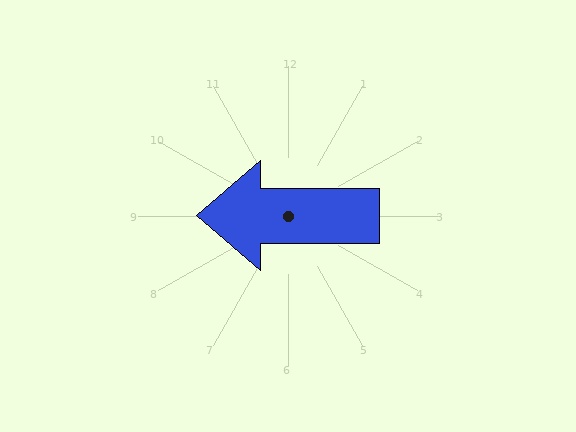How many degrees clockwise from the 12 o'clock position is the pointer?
Approximately 270 degrees.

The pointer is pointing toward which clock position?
Roughly 9 o'clock.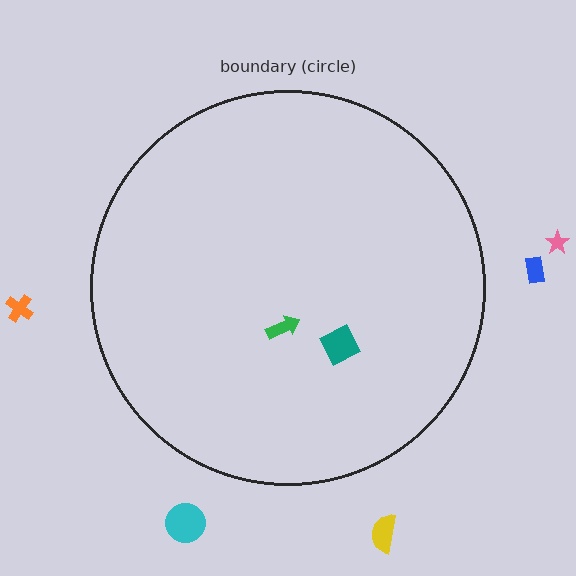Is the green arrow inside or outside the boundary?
Inside.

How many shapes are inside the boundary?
2 inside, 5 outside.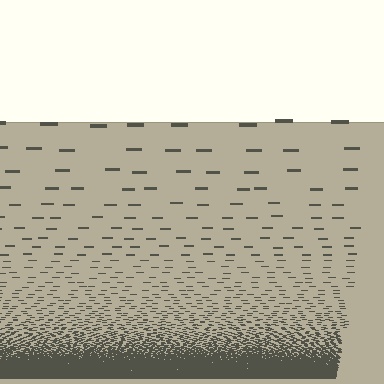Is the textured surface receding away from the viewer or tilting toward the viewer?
The surface appears to tilt toward the viewer. Texture elements get larger and sparser toward the top.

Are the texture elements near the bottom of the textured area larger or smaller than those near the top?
Smaller. The gradient is inverted — elements near the bottom are smaller and denser.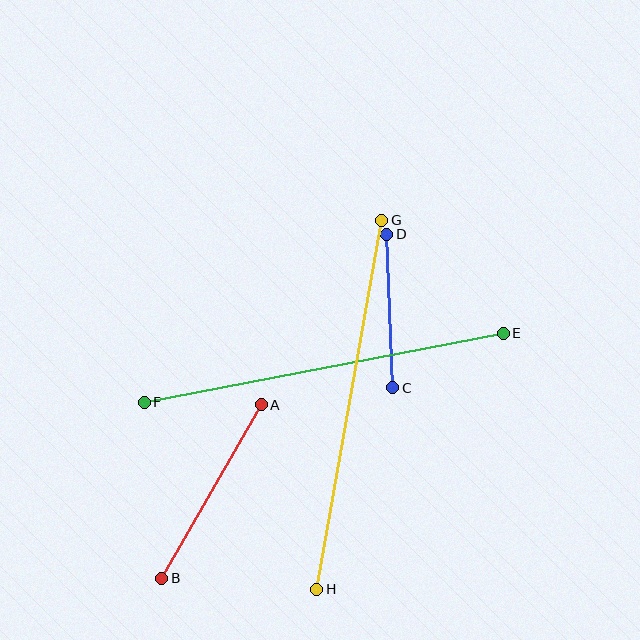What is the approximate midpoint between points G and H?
The midpoint is at approximately (349, 405) pixels.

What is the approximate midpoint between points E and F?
The midpoint is at approximately (324, 368) pixels.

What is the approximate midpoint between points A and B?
The midpoint is at approximately (211, 492) pixels.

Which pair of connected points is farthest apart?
Points G and H are farthest apart.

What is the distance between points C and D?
The distance is approximately 153 pixels.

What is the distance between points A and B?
The distance is approximately 200 pixels.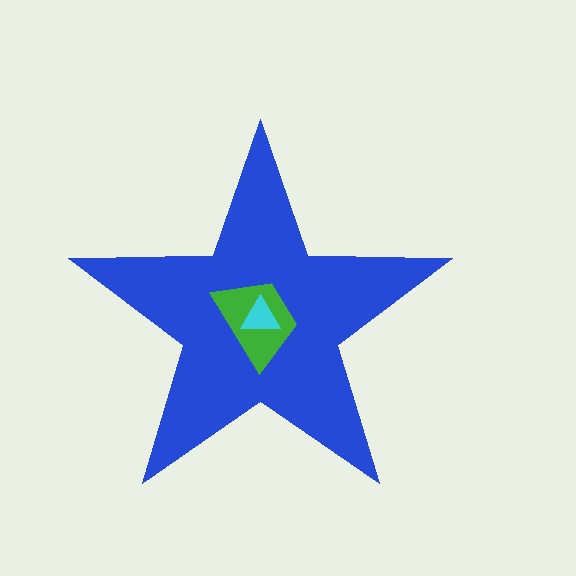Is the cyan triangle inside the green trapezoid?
Yes.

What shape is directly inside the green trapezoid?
The cyan triangle.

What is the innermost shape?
The cyan triangle.